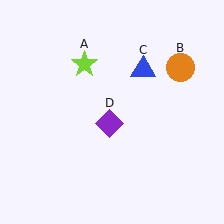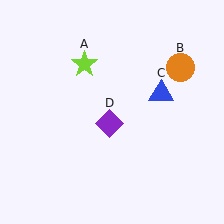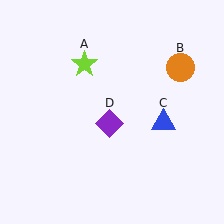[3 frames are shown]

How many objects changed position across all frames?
1 object changed position: blue triangle (object C).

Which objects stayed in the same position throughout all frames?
Lime star (object A) and orange circle (object B) and purple diamond (object D) remained stationary.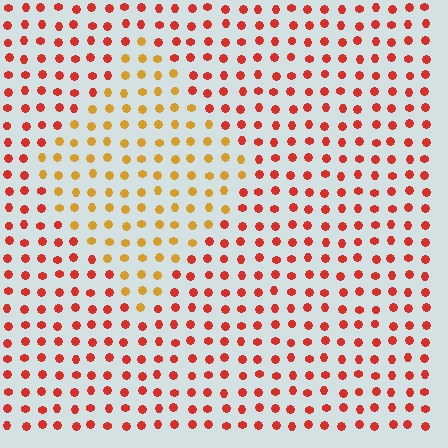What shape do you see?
I see a diamond.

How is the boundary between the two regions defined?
The boundary is defined purely by a slight shift in hue (about 39 degrees). Spacing, size, and orientation are identical on both sides.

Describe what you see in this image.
The image is filled with small red elements in a uniform arrangement. A diamond-shaped region is visible where the elements are tinted to a slightly different hue, forming a subtle color boundary.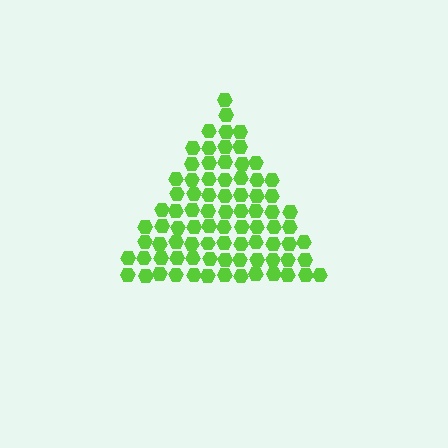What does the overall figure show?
The overall figure shows a triangle.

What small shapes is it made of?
It is made of small hexagons.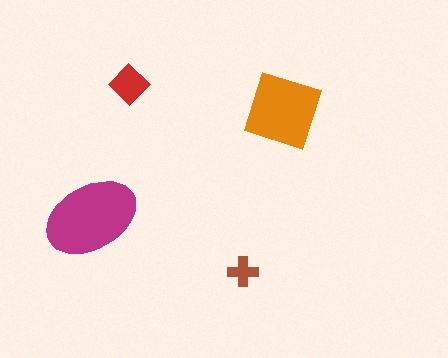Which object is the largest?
The magenta ellipse.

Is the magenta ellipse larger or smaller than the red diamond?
Larger.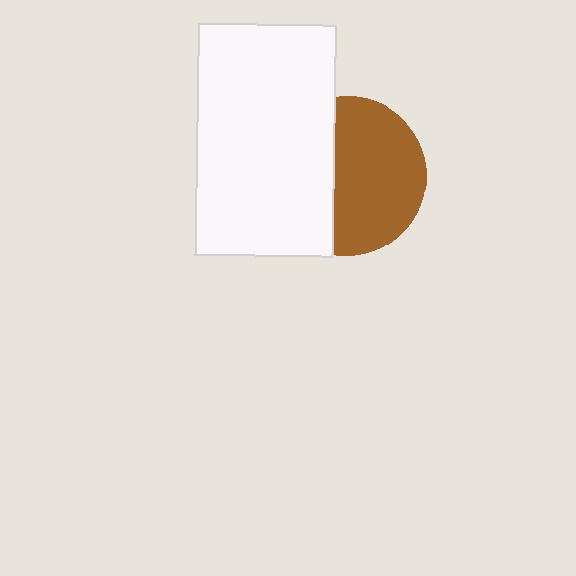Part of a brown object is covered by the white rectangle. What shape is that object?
It is a circle.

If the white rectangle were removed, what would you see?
You would see the complete brown circle.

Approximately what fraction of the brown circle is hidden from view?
Roughly 41% of the brown circle is hidden behind the white rectangle.